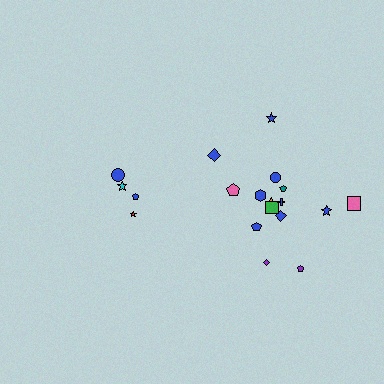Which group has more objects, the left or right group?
The right group.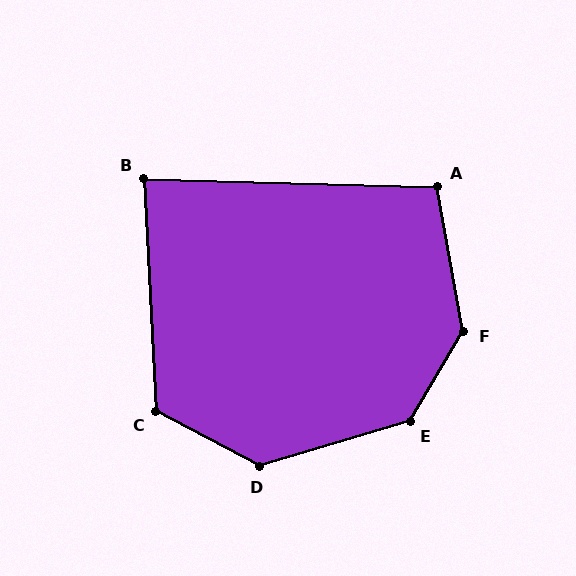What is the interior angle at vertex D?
Approximately 135 degrees (obtuse).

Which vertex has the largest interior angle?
F, at approximately 139 degrees.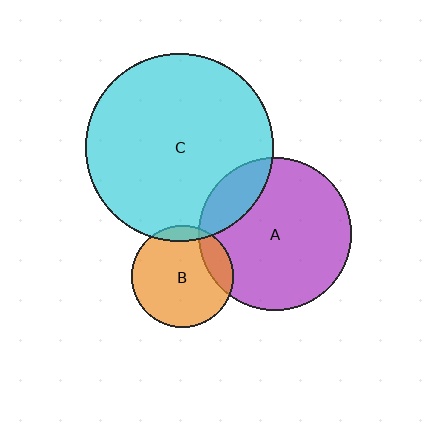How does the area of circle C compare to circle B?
Approximately 3.4 times.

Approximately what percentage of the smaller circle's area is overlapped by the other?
Approximately 15%.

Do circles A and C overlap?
Yes.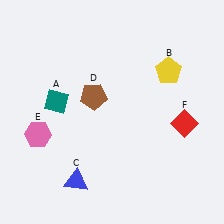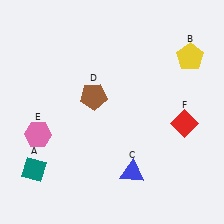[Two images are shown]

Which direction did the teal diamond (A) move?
The teal diamond (A) moved down.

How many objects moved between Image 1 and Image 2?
3 objects moved between the two images.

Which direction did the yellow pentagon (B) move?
The yellow pentagon (B) moved right.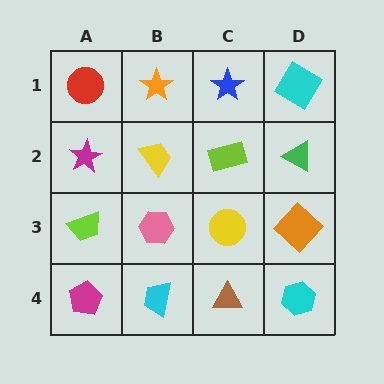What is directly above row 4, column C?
A yellow circle.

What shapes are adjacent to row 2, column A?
A red circle (row 1, column A), a lime trapezoid (row 3, column A), a yellow trapezoid (row 2, column B).